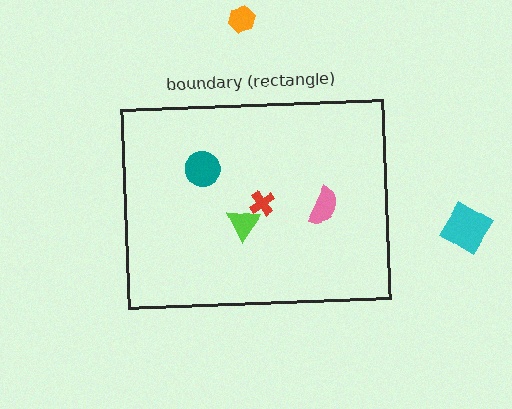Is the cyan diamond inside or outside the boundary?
Outside.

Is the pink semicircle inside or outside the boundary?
Inside.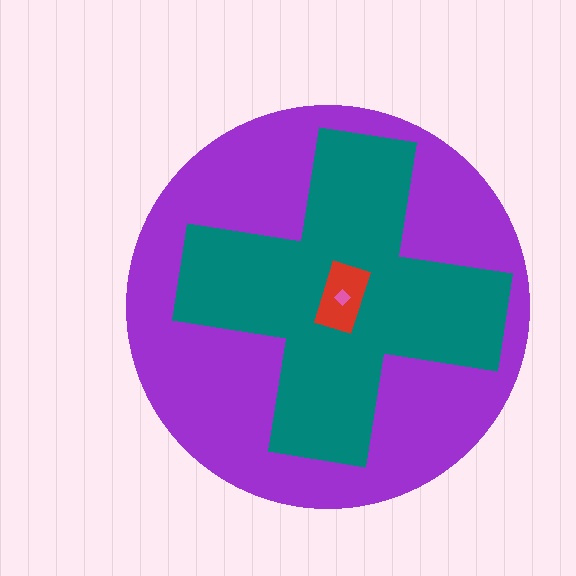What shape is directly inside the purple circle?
The teal cross.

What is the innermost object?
The pink diamond.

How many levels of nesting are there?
4.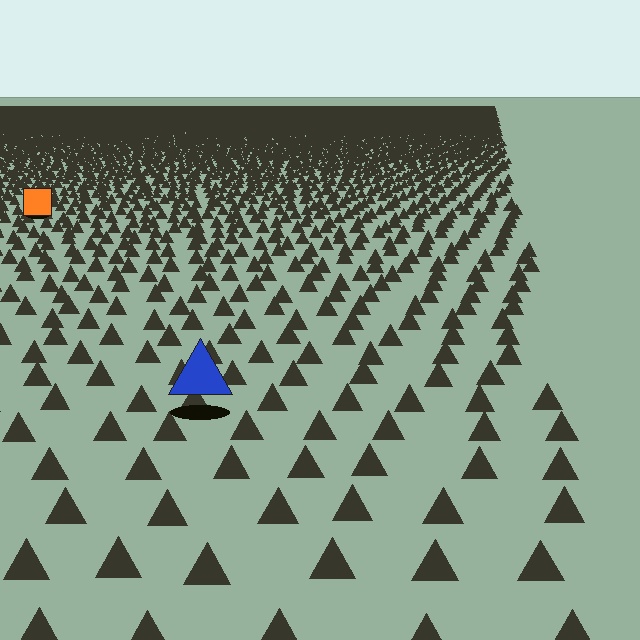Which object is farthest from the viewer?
The orange square is farthest from the viewer. It appears smaller and the ground texture around it is denser.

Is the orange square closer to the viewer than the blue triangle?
No. The blue triangle is closer — you can tell from the texture gradient: the ground texture is coarser near it.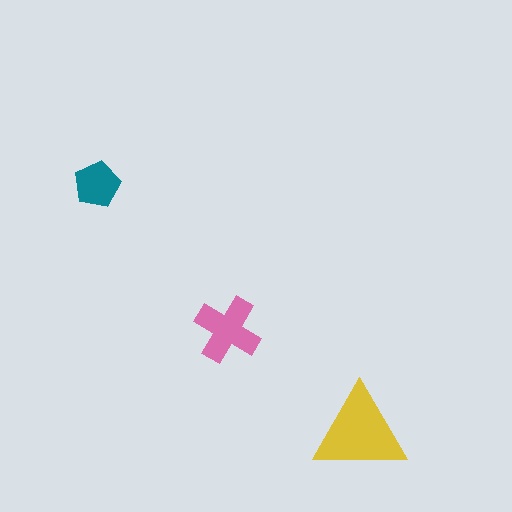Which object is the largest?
The yellow triangle.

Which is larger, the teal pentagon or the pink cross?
The pink cross.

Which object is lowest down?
The yellow triangle is bottommost.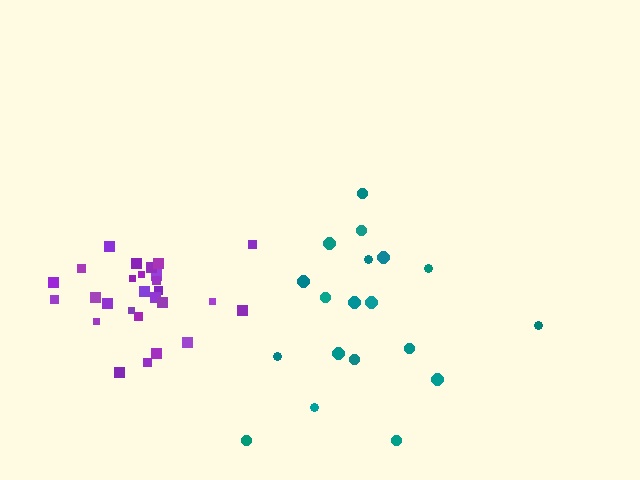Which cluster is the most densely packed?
Purple.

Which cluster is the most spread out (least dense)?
Teal.